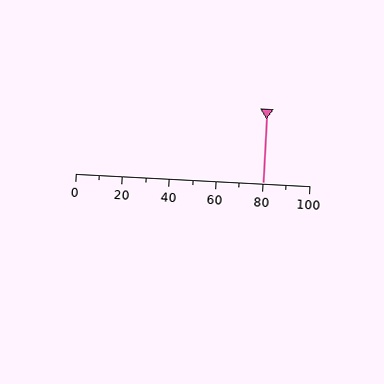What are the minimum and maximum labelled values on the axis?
The axis runs from 0 to 100.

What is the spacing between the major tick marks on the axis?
The major ticks are spaced 20 apart.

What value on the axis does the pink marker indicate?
The marker indicates approximately 80.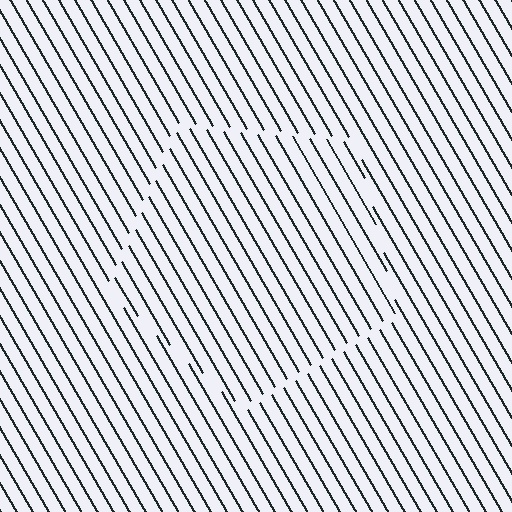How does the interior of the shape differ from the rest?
The interior of the shape contains the same grating, shifted by half a period — the contour is defined by the phase discontinuity where line-ends from the inner and outer gratings abut.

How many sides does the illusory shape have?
5 sides — the line-ends trace a pentagon.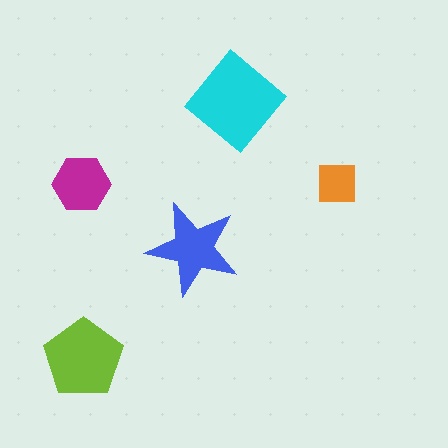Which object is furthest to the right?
The orange square is rightmost.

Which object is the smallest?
The orange square.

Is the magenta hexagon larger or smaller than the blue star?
Smaller.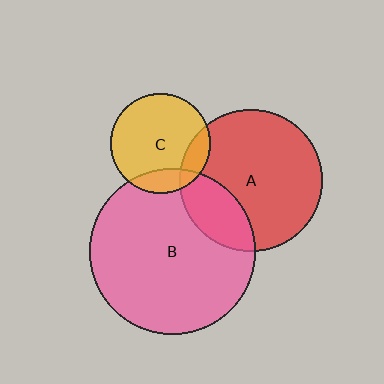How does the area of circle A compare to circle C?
Approximately 2.0 times.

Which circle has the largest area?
Circle B (pink).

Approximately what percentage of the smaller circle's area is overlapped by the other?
Approximately 25%.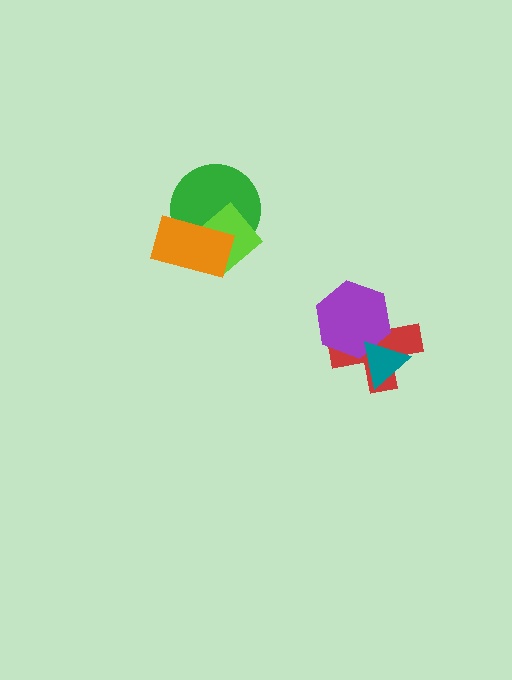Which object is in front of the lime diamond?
The orange rectangle is in front of the lime diamond.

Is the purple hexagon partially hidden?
Yes, it is partially covered by another shape.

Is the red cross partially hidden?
Yes, it is partially covered by another shape.